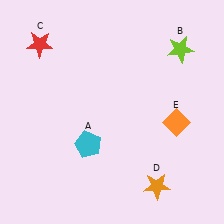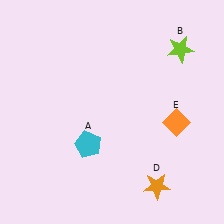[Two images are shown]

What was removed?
The red star (C) was removed in Image 2.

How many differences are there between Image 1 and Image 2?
There is 1 difference between the two images.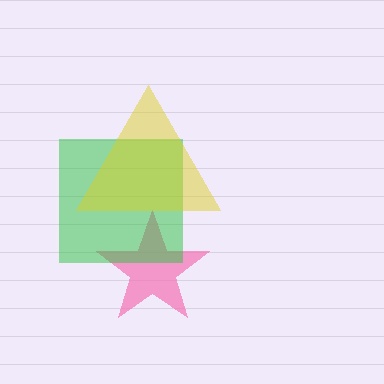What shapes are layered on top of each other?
The layered shapes are: a pink star, a green square, a yellow triangle.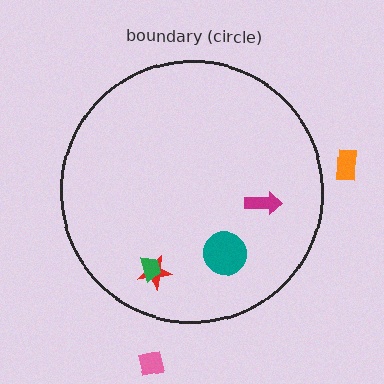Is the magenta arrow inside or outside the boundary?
Inside.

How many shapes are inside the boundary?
4 inside, 2 outside.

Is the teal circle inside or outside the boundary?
Inside.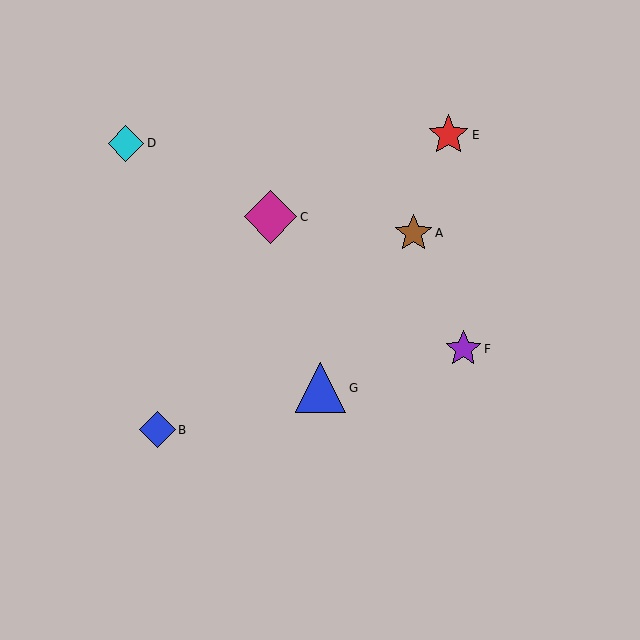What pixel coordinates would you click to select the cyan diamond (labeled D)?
Click at (126, 143) to select the cyan diamond D.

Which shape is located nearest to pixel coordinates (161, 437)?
The blue diamond (labeled B) at (157, 430) is nearest to that location.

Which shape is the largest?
The magenta diamond (labeled C) is the largest.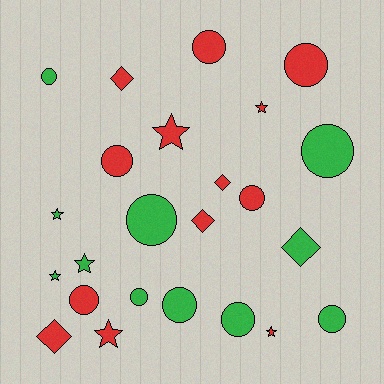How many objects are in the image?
There are 24 objects.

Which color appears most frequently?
Red, with 13 objects.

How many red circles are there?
There are 5 red circles.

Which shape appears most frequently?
Circle, with 12 objects.